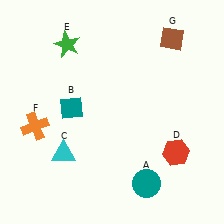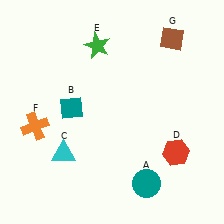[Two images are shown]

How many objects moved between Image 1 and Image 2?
1 object moved between the two images.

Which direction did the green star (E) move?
The green star (E) moved right.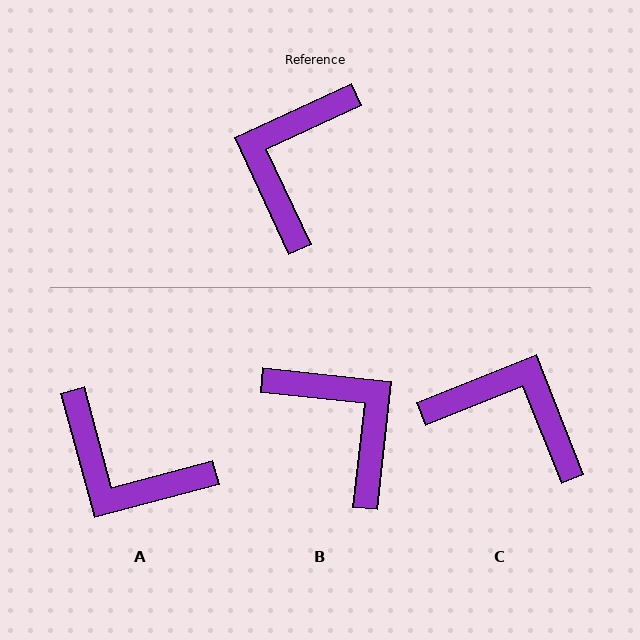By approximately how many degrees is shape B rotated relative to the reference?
Approximately 121 degrees clockwise.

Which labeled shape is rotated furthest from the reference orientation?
B, about 121 degrees away.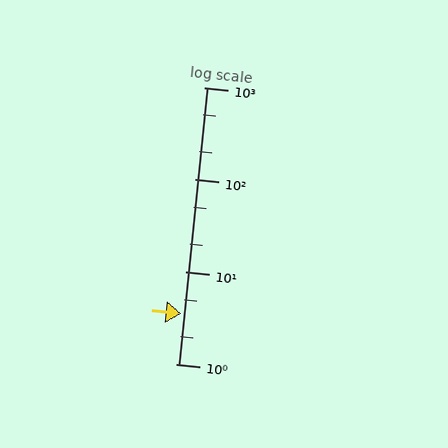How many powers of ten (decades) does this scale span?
The scale spans 3 decades, from 1 to 1000.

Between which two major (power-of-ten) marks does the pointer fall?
The pointer is between 1 and 10.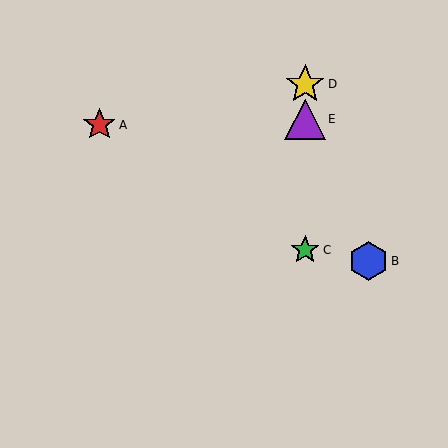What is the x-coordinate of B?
Object B is at x≈369.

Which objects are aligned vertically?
Objects C, D, E are aligned vertically.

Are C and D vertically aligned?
Yes, both are at x≈305.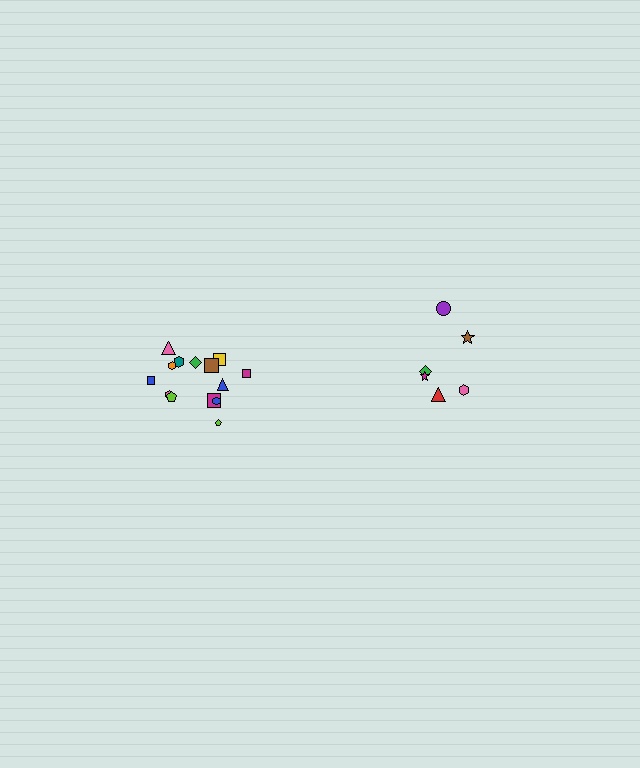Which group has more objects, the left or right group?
The left group.